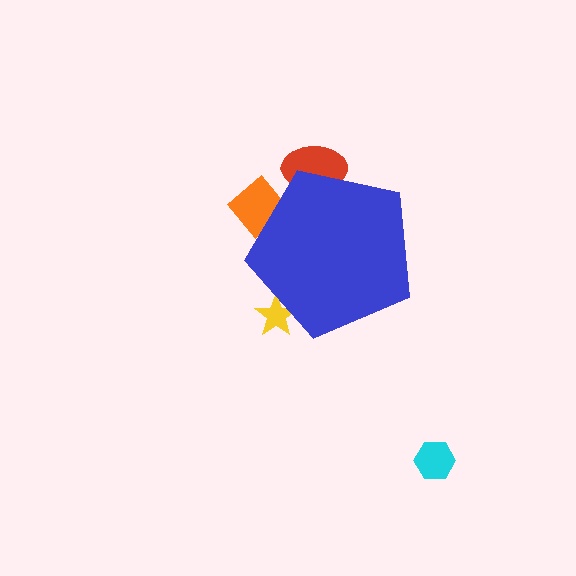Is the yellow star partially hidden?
Yes, the yellow star is partially hidden behind the blue pentagon.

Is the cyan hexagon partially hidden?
No, the cyan hexagon is fully visible.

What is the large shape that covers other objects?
A blue pentagon.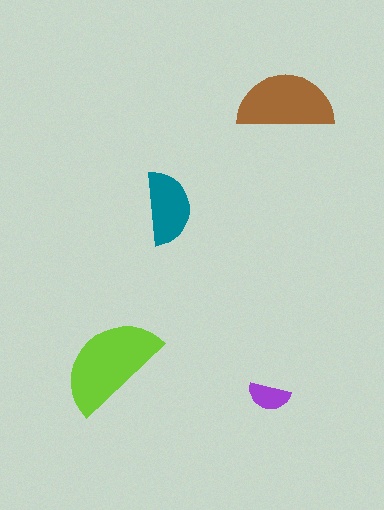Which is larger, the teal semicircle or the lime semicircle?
The lime one.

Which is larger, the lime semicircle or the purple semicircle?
The lime one.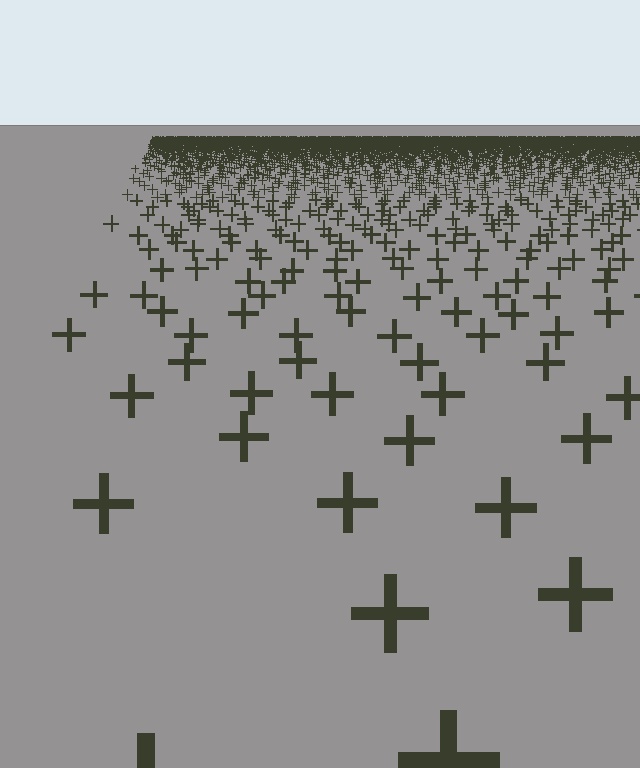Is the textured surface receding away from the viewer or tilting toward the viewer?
The surface is receding away from the viewer. Texture elements get smaller and denser toward the top.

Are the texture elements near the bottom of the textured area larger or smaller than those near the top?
Larger. Near the bottom, elements are closer to the viewer and appear at a bigger on-screen size.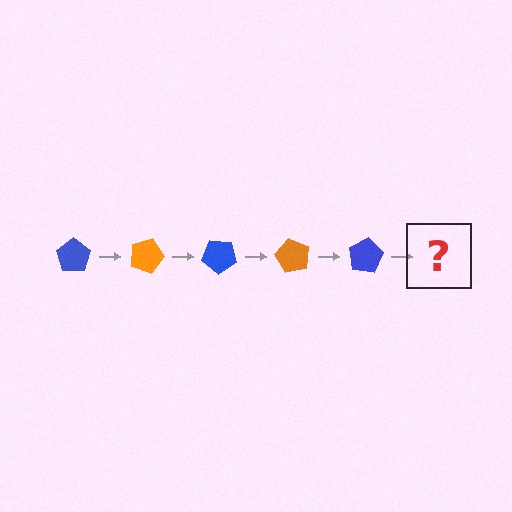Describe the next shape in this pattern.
It should be an orange pentagon, rotated 100 degrees from the start.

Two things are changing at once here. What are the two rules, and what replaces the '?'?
The two rules are that it rotates 20 degrees each step and the color cycles through blue and orange. The '?' should be an orange pentagon, rotated 100 degrees from the start.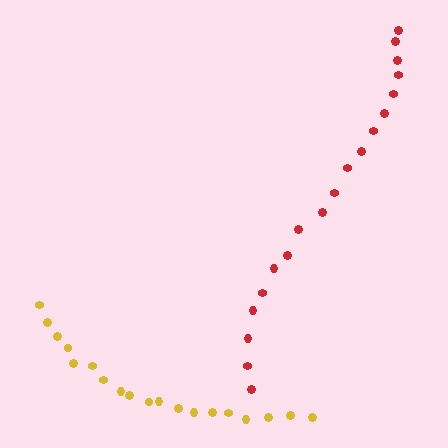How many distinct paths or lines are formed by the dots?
There are 2 distinct paths.